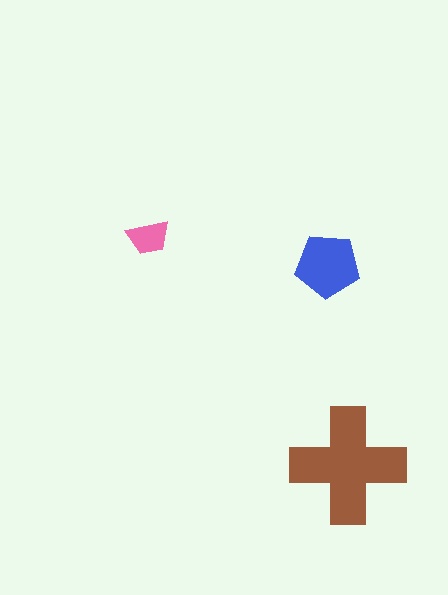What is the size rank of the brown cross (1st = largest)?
1st.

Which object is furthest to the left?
The pink trapezoid is leftmost.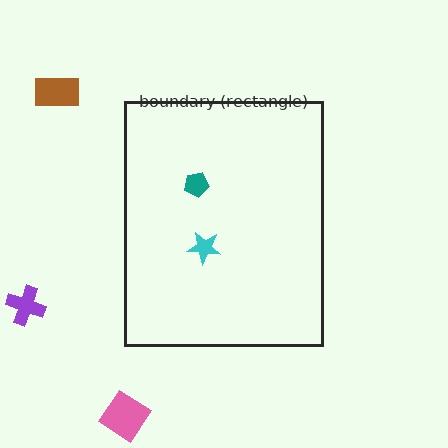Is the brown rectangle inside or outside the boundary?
Outside.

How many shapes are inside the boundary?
2 inside, 3 outside.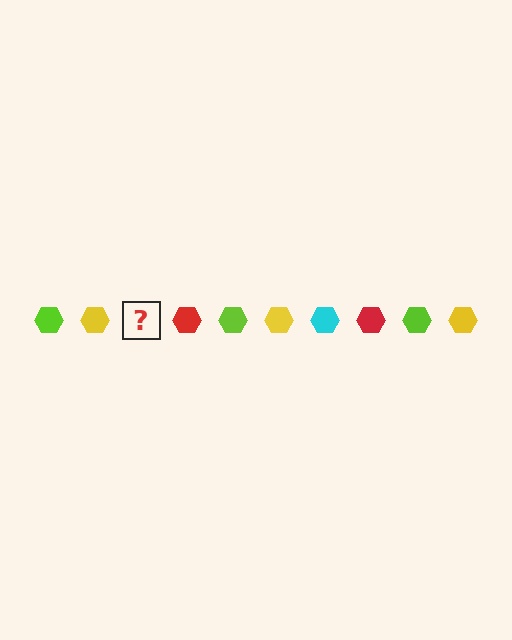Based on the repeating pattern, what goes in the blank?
The blank should be a cyan hexagon.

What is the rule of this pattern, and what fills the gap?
The rule is that the pattern cycles through lime, yellow, cyan, red hexagons. The gap should be filled with a cyan hexagon.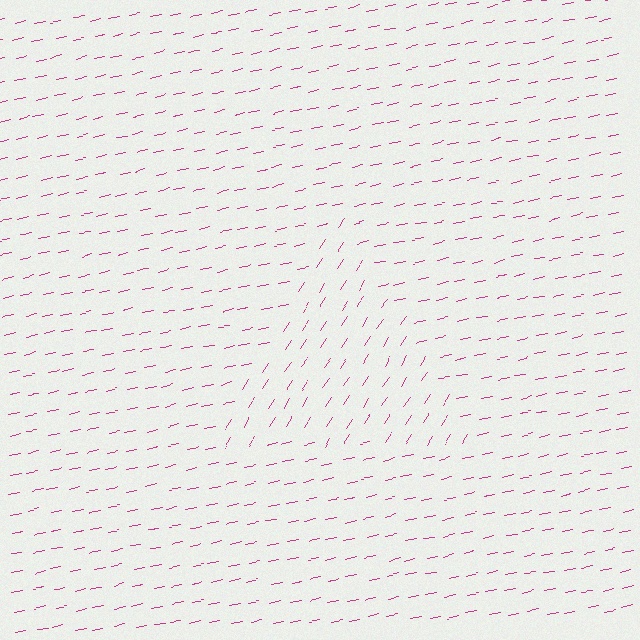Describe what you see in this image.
The image is filled with small magenta line segments. A triangle region in the image has lines oriented differently from the surrounding lines, creating a visible texture boundary.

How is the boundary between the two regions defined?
The boundary is defined purely by a change in line orientation (approximately 45 degrees difference). All lines are the same color and thickness.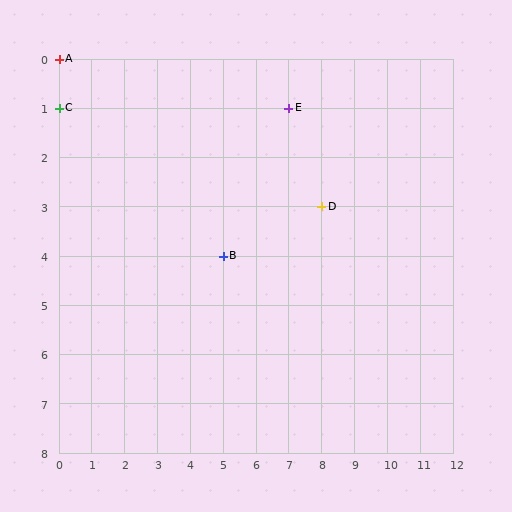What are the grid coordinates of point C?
Point C is at grid coordinates (0, 1).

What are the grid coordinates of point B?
Point B is at grid coordinates (5, 4).